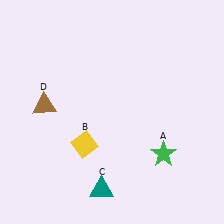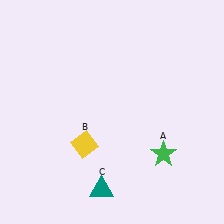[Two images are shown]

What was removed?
The brown triangle (D) was removed in Image 2.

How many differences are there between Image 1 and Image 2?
There is 1 difference between the two images.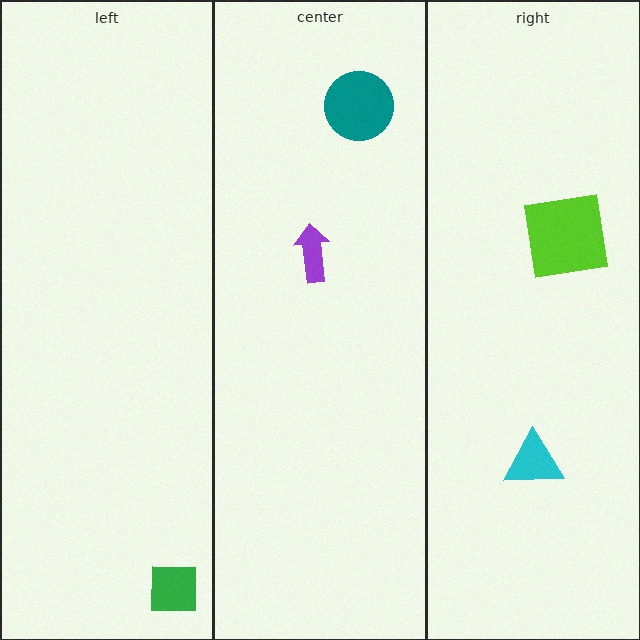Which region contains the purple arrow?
The center region.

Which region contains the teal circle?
The center region.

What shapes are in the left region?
The green square.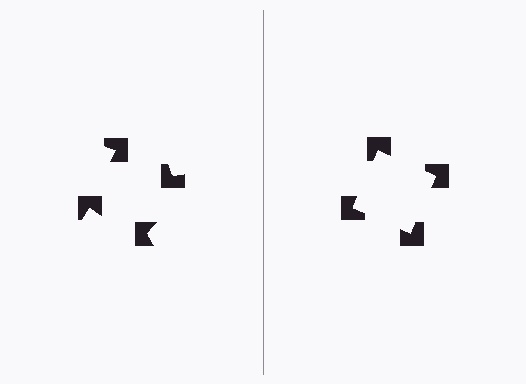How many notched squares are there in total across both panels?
8 — 4 on each side.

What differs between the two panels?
The notched squares are positioned identically on both sides; only the wedge orientations differ. On the right they align to a square; on the left they are misaligned.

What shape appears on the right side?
An illusory square.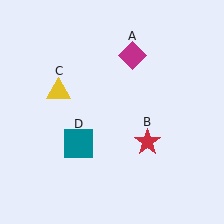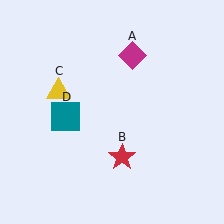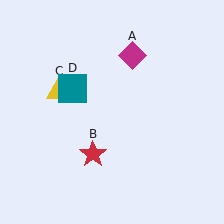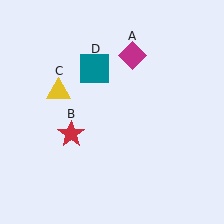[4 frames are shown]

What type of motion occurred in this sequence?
The red star (object B), teal square (object D) rotated clockwise around the center of the scene.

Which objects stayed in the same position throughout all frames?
Magenta diamond (object A) and yellow triangle (object C) remained stationary.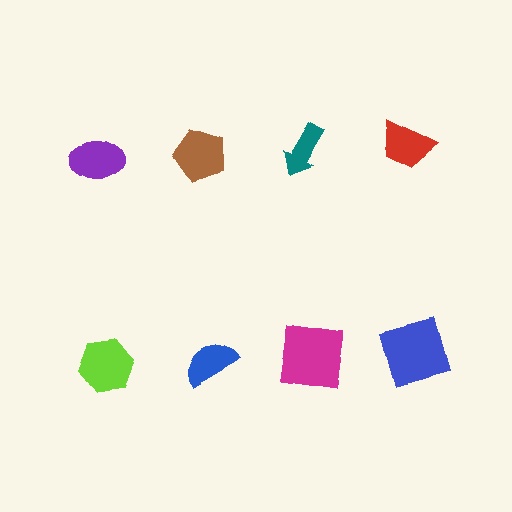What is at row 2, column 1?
A lime hexagon.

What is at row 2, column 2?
A blue semicircle.